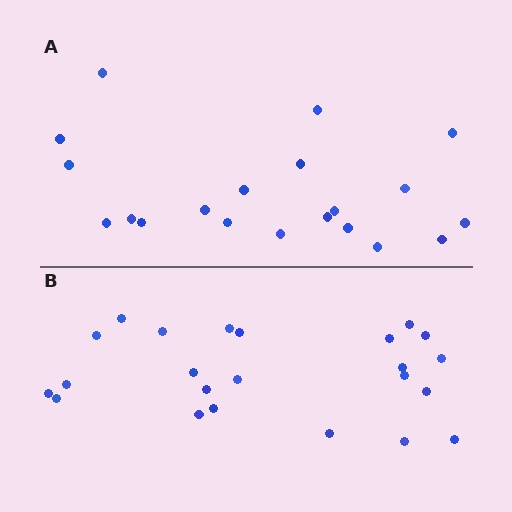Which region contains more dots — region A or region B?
Region B (the bottom region) has more dots.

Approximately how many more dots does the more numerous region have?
Region B has just a few more — roughly 2 or 3 more dots than region A.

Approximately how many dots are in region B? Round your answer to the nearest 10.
About 20 dots. (The exact count is 23, which rounds to 20.)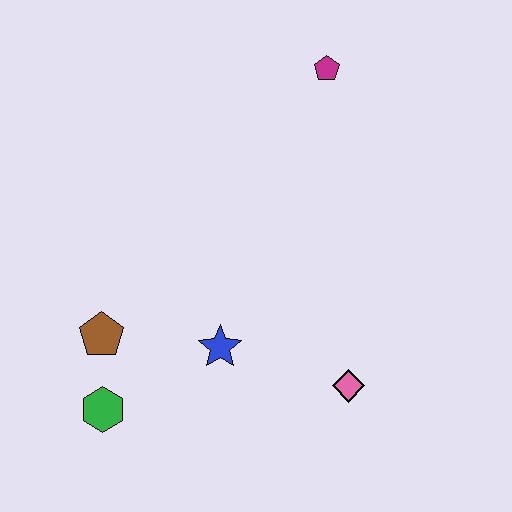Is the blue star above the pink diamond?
Yes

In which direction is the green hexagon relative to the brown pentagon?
The green hexagon is below the brown pentagon.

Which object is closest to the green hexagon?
The brown pentagon is closest to the green hexagon.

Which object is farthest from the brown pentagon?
The magenta pentagon is farthest from the brown pentagon.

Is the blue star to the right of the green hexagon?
Yes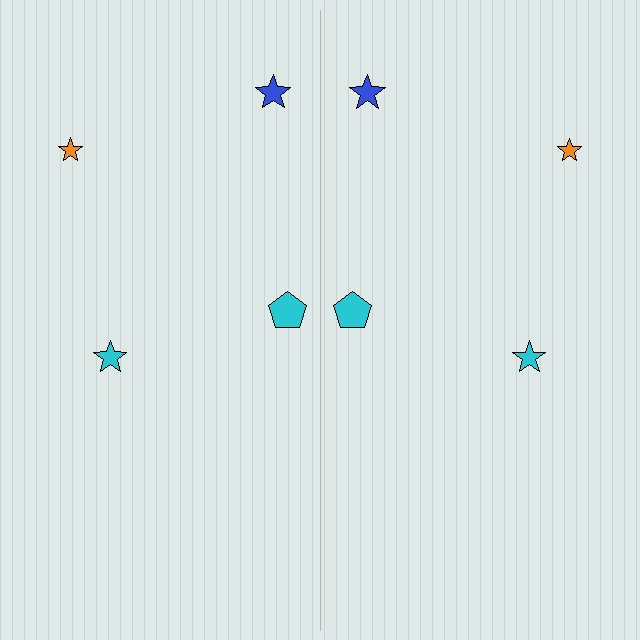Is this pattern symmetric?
Yes, this pattern has bilateral (reflection) symmetry.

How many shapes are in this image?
There are 8 shapes in this image.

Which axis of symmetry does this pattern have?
The pattern has a vertical axis of symmetry running through the center of the image.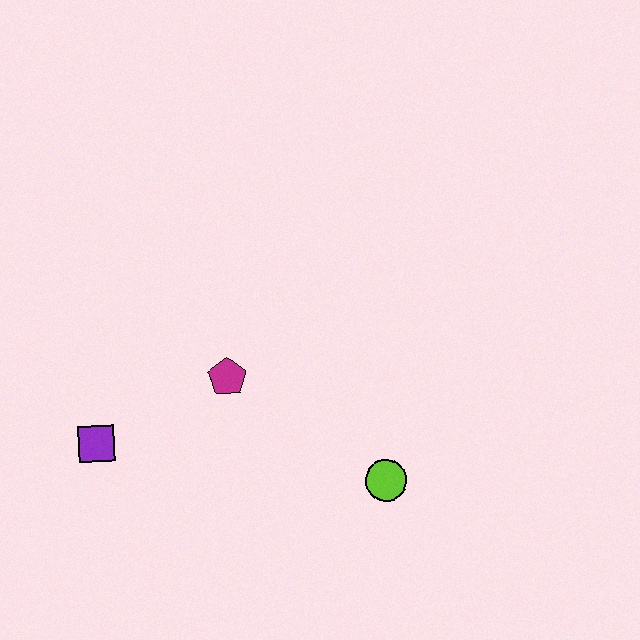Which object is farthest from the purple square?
The lime circle is farthest from the purple square.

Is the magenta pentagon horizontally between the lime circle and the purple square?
Yes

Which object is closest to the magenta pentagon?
The purple square is closest to the magenta pentagon.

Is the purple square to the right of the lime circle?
No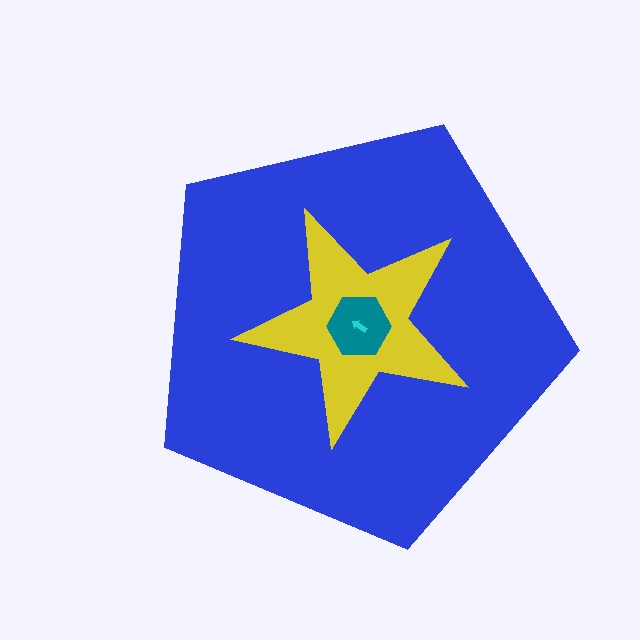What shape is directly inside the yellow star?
The teal hexagon.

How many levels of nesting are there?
4.